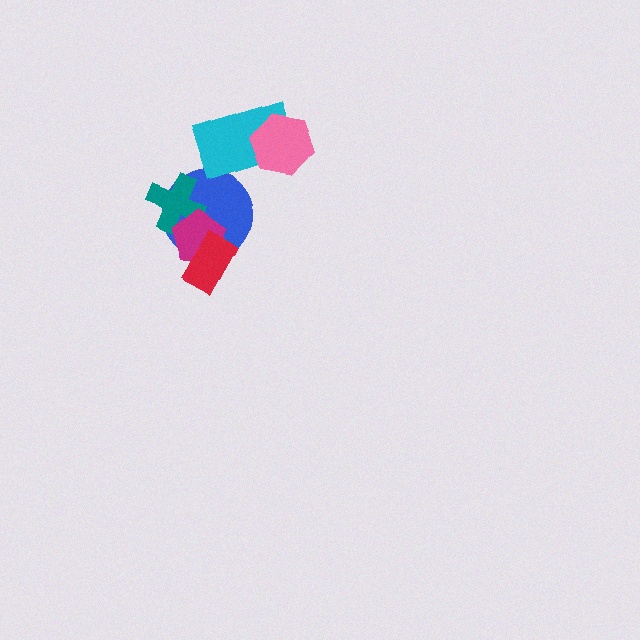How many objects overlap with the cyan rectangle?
2 objects overlap with the cyan rectangle.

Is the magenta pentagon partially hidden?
Yes, it is partially covered by another shape.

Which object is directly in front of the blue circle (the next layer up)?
The teal cross is directly in front of the blue circle.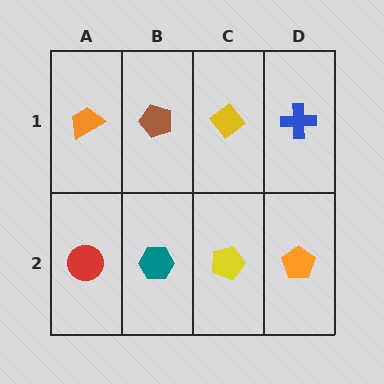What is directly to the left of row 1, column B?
An orange trapezoid.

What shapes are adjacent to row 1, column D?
An orange pentagon (row 2, column D), a yellow diamond (row 1, column C).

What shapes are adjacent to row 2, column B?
A brown pentagon (row 1, column B), a red circle (row 2, column A), a yellow pentagon (row 2, column C).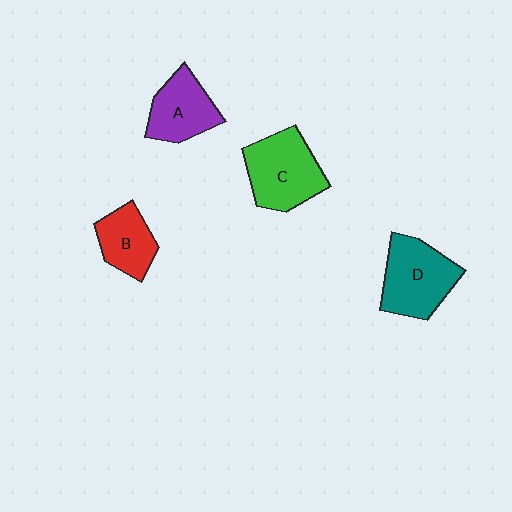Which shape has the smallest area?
Shape B (red).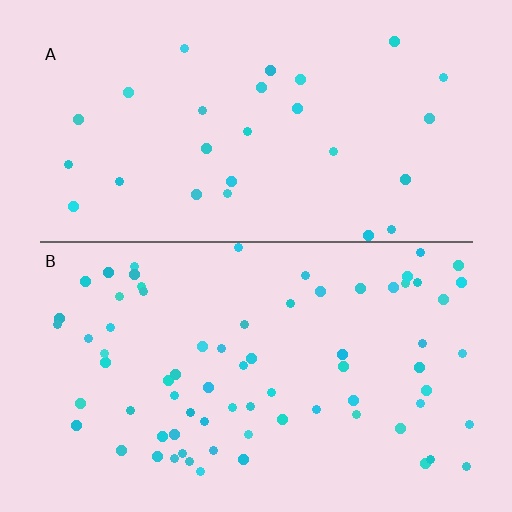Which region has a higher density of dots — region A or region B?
B (the bottom).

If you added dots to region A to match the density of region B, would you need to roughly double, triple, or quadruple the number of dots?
Approximately triple.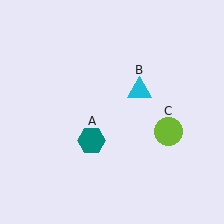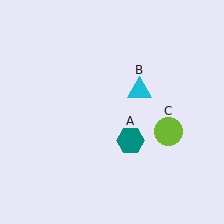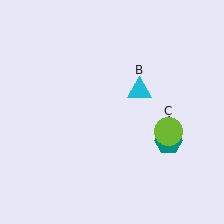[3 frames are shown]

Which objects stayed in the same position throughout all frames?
Cyan triangle (object B) and lime circle (object C) remained stationary.